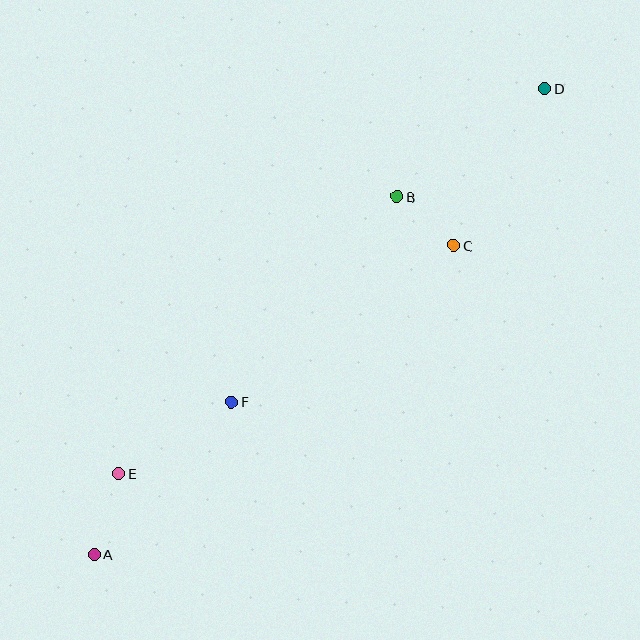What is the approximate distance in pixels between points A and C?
The distance between A and C is approximately 474 pixels.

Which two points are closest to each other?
Points B and C are closest to each other.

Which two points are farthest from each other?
Points A and D are farthest from each other.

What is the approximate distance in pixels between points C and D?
The distance between C and D is approximately 182 pixels.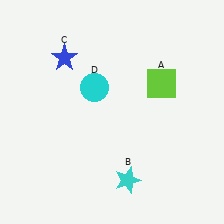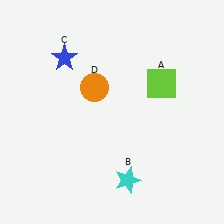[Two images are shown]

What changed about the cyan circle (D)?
In Image 1, D is cyan. In Image 2, it changed to orange.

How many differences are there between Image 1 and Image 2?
There is 1 difference between the two images.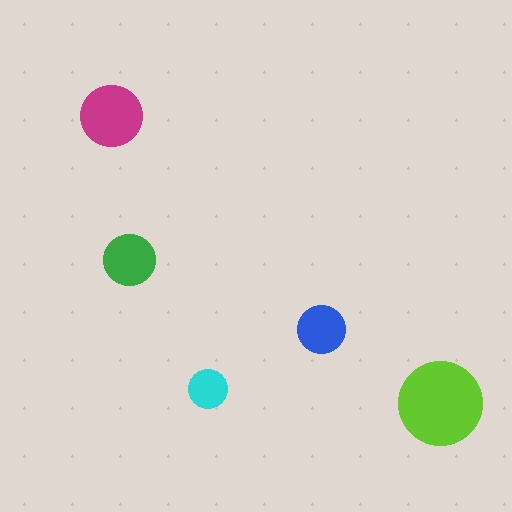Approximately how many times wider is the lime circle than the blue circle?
About 2 times wider.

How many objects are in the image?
There are 5 objects in the image.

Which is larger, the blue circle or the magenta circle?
The magenta one.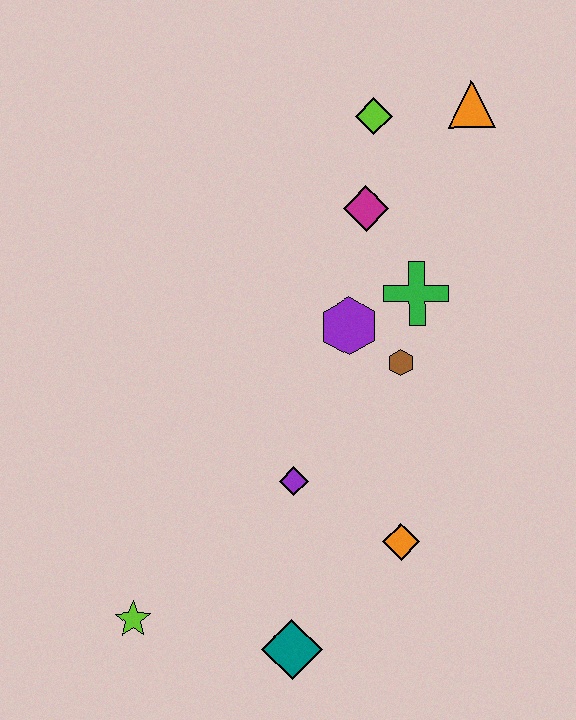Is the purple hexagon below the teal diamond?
No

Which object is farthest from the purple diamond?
The orange triangle is farthest from the purple diamond.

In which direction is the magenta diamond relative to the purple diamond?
The magenta diamond is above the purple diamond.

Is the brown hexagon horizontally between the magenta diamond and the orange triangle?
Yes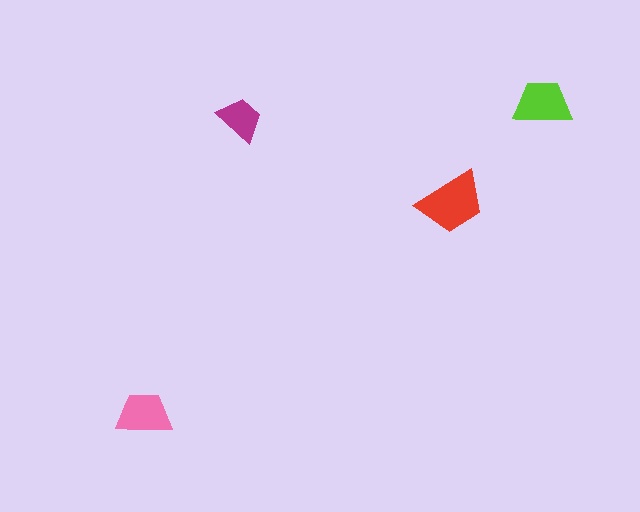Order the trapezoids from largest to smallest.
the red one, the lime one, the pink one, the magenta one.